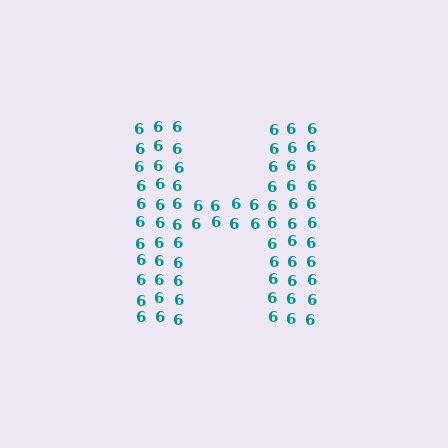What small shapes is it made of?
It is made of small digit 6's.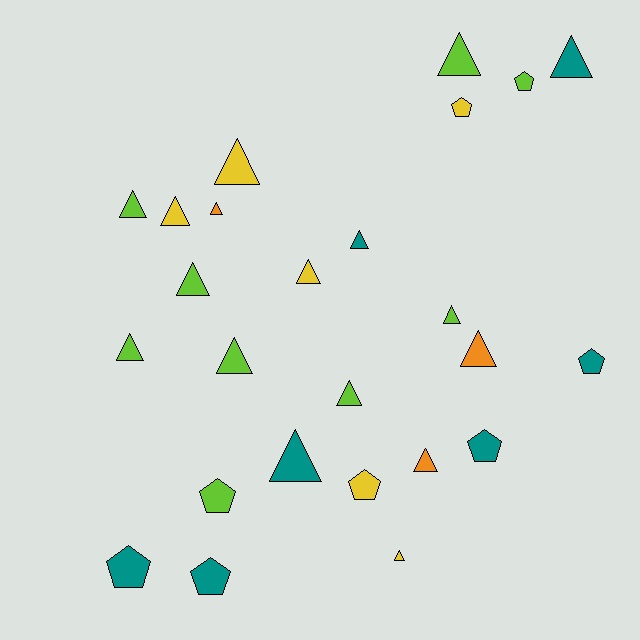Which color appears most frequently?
Lime, with 9 objects.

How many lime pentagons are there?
There are 2 lime pentagons.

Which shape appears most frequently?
Triangle, with 17 objects.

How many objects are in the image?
There are 25 objects.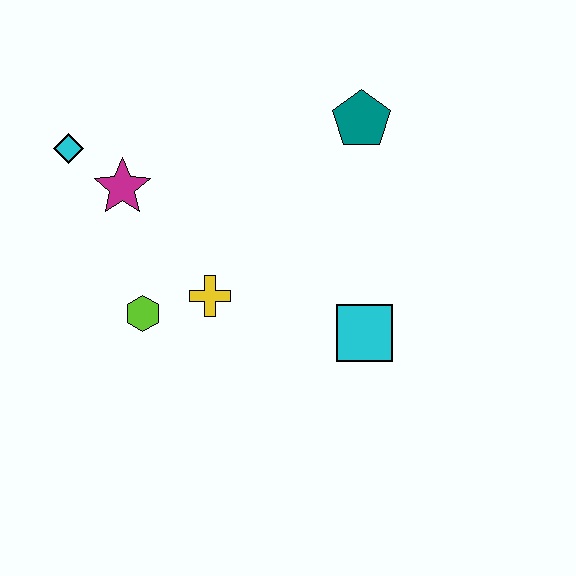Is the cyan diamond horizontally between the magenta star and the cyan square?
No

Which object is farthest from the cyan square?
The cyan diamond is farthest from the cyan square.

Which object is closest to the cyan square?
The yellow cross is closest to the cyan square.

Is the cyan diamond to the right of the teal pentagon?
No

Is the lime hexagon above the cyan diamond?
No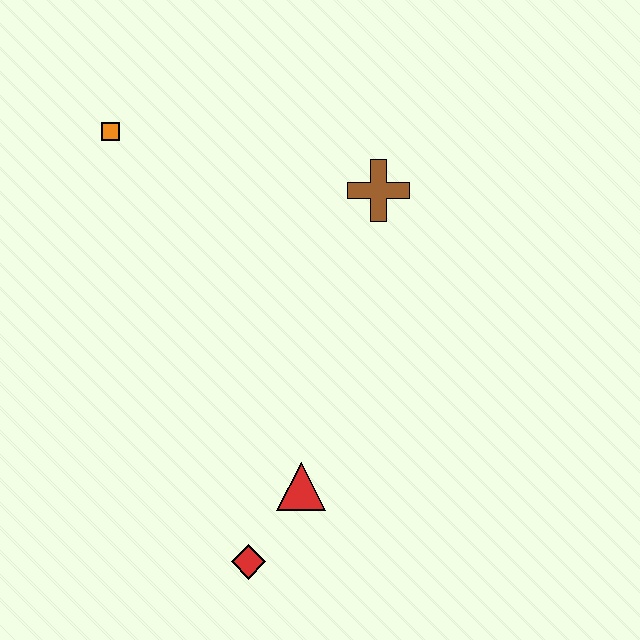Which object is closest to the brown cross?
The orange square is closest to the brown cross.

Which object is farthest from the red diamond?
The orange square is farthest from the red diamond.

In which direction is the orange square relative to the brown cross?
The orange square is to the left of the brown cross.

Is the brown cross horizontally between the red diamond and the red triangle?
No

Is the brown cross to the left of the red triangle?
No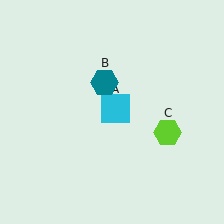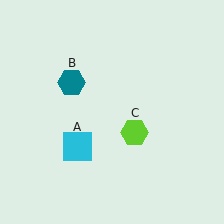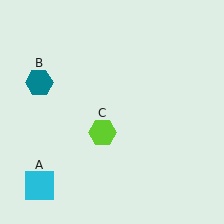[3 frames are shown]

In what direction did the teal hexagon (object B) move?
The teal hexagon (object B) moved left.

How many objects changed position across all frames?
3 objects changed position: cyan square (object A), teal hexagon (object B), lime hexagon (object C).